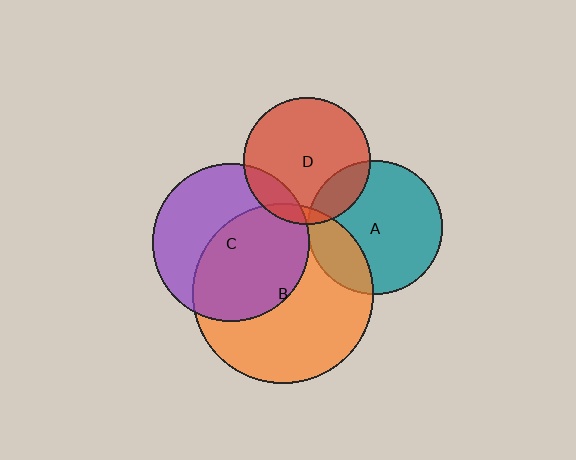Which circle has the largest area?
Circle B (orange).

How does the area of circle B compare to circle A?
Approximately 1.8 times.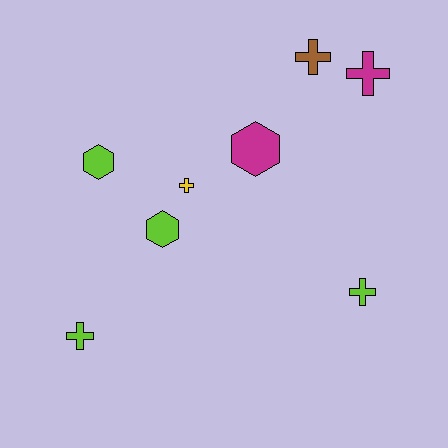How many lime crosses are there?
There are 2 lime crosses.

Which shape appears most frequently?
Cross, with 5 objects.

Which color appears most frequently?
Lime, with 4 objects.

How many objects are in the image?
There are 8 objects.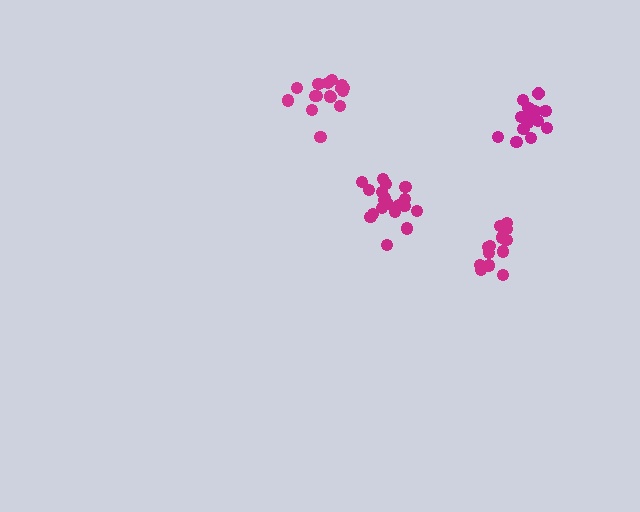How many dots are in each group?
Group 1: 14 dots, Group 2: 15 dots, Group 3: 16 dots, Group 4: 19 dots (64 total).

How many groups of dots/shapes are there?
There are 4 groups.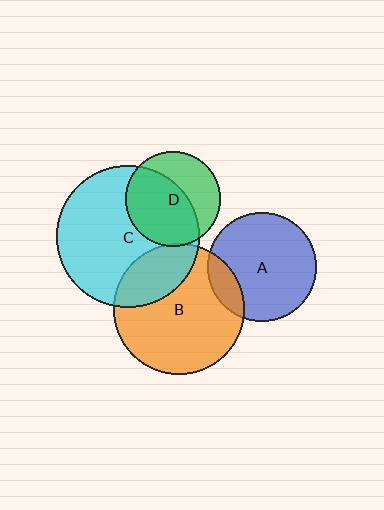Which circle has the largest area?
Circle C (cyan).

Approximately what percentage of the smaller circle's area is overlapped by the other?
Approximately 25%.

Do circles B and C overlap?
Yes.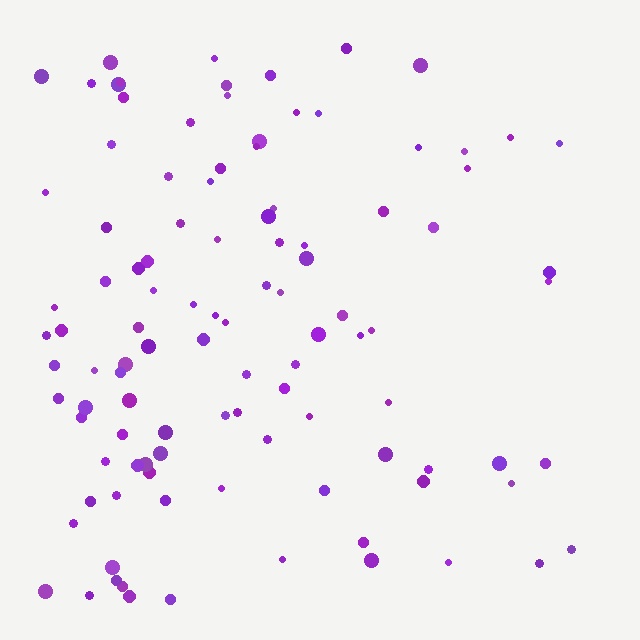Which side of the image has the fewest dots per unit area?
The right.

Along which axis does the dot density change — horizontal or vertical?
Horizontal.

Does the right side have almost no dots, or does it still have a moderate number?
Still a moderate number, just noticeably fewer than the left.